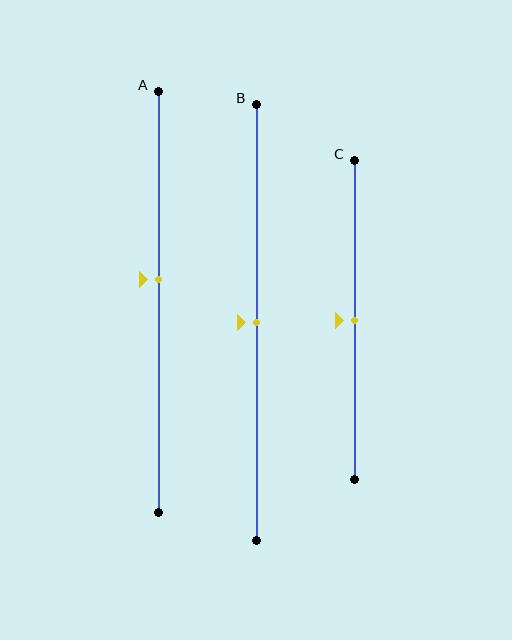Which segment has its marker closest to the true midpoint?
Segment B has its marker closest to the true midpoint.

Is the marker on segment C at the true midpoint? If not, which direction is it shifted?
Yes, the marker on segment C is at the true midpoint.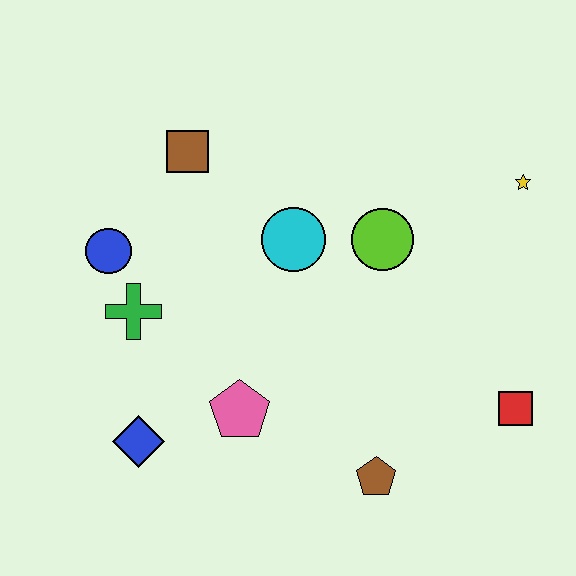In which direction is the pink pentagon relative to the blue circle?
The pink pentagon is below the blue circle.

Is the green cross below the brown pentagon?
No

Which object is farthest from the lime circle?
The blue diamond is farthest from the lime circle.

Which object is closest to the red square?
The brown pentagon is closest to the red square.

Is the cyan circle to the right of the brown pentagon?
No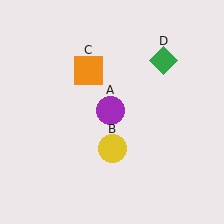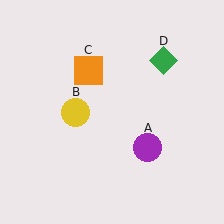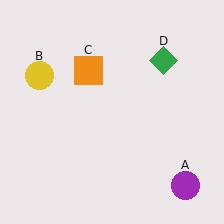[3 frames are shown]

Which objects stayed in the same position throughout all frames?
Orange square (object C) and green diamond (object D) remained stationary.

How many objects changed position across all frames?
2 objects changed position: purple circle (object A), yellow circle (object B).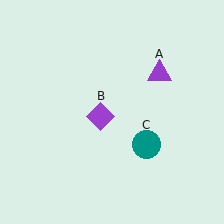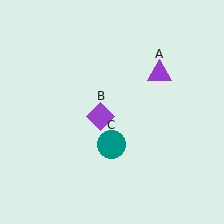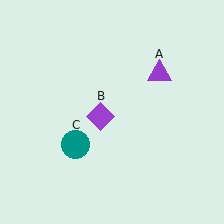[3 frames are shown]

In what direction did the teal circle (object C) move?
The teal circle (object C) moved left.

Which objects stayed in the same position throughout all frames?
Purple triangle (object A) and purple diamond (object B) remained stationary.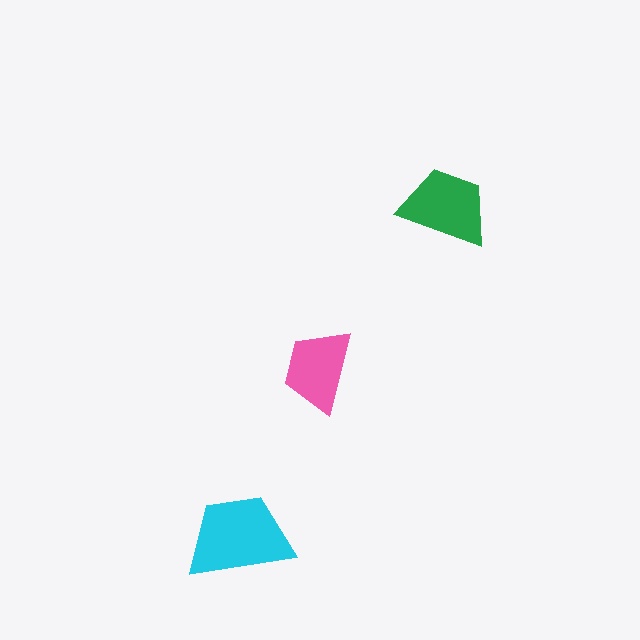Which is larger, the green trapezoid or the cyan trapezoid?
The cyan one.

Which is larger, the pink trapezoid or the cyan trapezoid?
The cyan one.